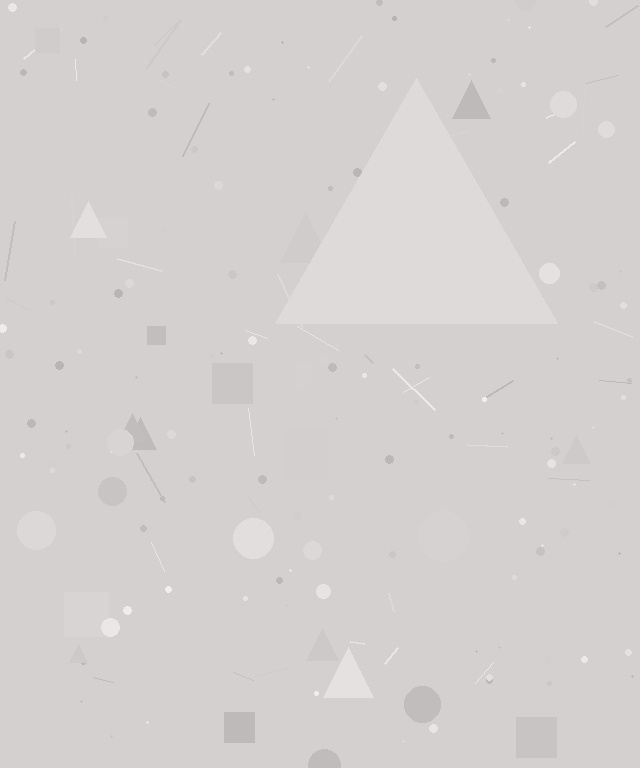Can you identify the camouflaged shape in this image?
The camouflaged shape is a triangle.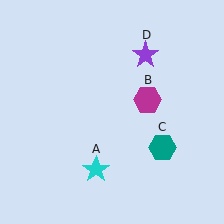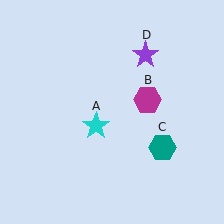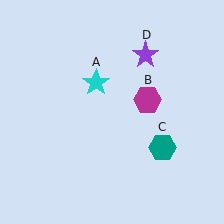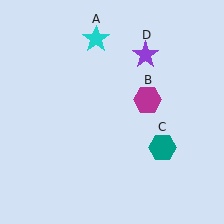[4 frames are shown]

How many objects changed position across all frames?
1 object changed position: cyan star (object A).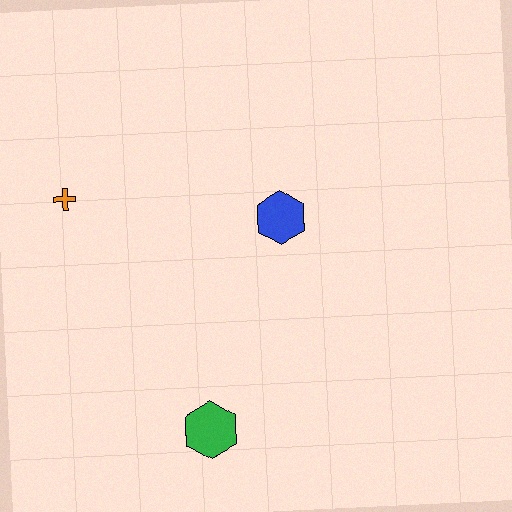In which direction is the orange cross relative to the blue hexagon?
The orange cross is to the left of the blue hexagon.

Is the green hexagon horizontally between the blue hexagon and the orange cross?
Yes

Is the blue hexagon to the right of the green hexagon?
Yes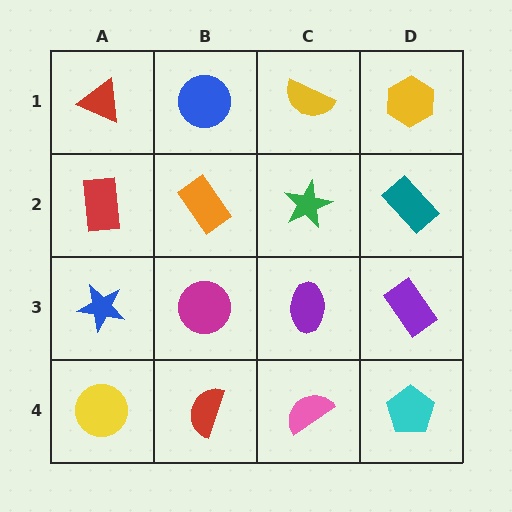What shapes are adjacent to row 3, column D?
A teal rectangle (row 2, column D), a cyan pentagon (row 4, column D), a purple ellipse (row 3, column C).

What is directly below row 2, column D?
A purple rectangle.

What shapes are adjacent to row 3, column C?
A green star (row 2, column C), a pink semicircle (row 4, column C), a magenta circle (row 3, column B), a purple rectangle (row 3, column D).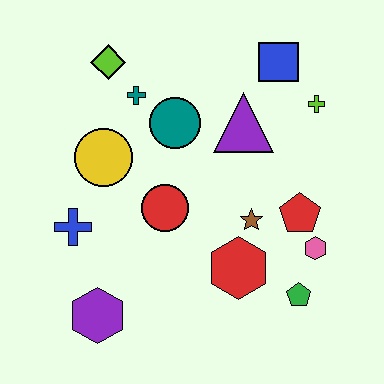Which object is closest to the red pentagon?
The pink hexagon is closest to the red pentagon.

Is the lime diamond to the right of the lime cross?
No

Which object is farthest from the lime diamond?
The green pentagon is farthest from the lime diamond.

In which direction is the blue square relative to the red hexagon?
The blue square is above the red hexagon.